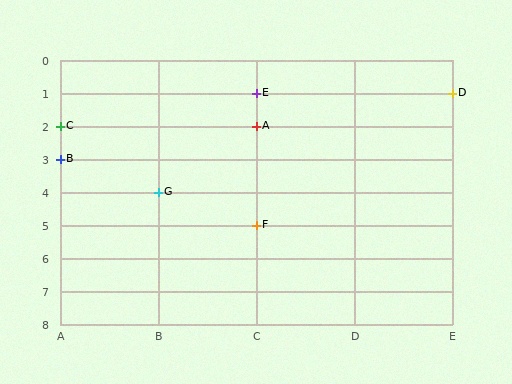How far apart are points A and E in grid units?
Points A and E are 1 row apart.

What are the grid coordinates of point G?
Point G is at grid coordinates (B, 4).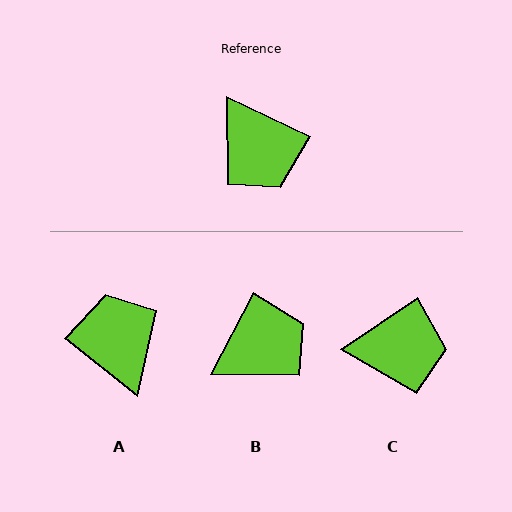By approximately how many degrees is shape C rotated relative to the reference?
Approximately 59 degrees counter-clockwise.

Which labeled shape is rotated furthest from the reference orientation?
A, about 167 degrees away.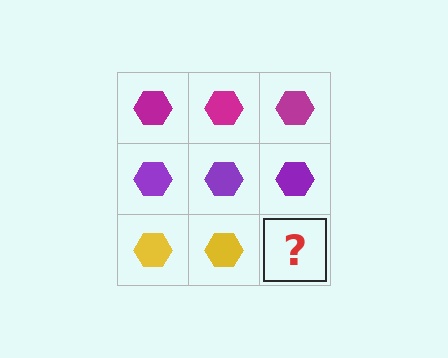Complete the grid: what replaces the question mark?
The question mark should be replaced with a yellow hexagon.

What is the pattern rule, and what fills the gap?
The rule is that each row has a consistent color. The gap should be filled with a yellow hexagon.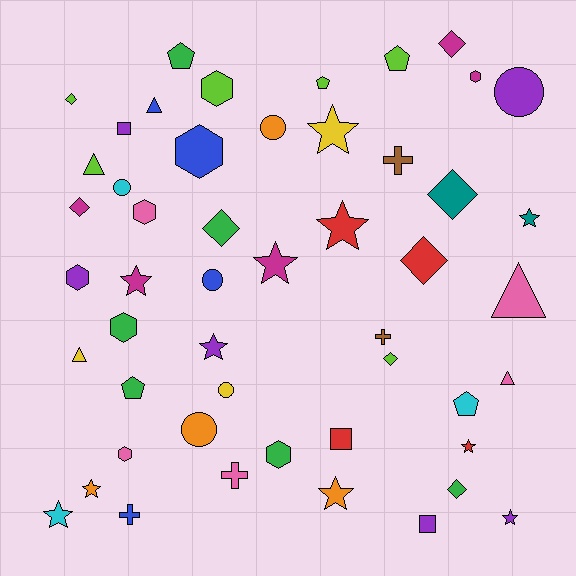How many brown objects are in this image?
There are 2 brown objects.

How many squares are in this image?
There are 3 squares.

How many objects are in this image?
There are 50 objects.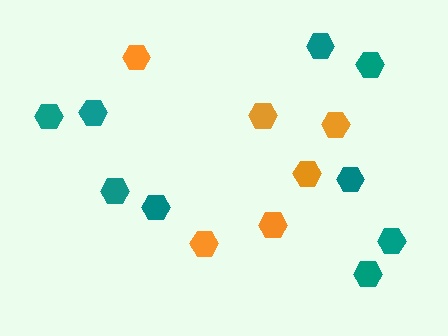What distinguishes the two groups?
There are 2 groups: one group of orange hexagons (6) and one group of teal hexagons (9).